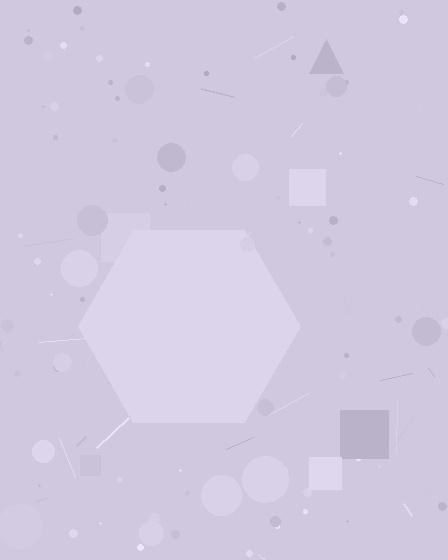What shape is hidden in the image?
A hexagon is hidden in the image.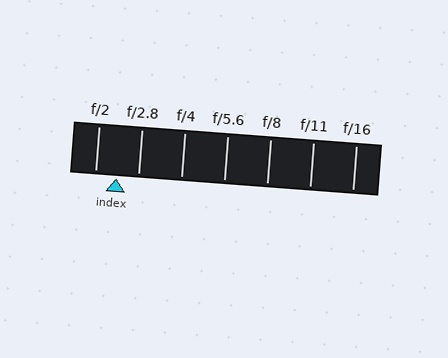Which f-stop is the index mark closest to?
The index mark is closest to f/2.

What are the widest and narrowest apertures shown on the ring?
The widest aperture shown is f/2 and the narrowest is f/16.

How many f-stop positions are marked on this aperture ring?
There are 7 f-stop positions marked.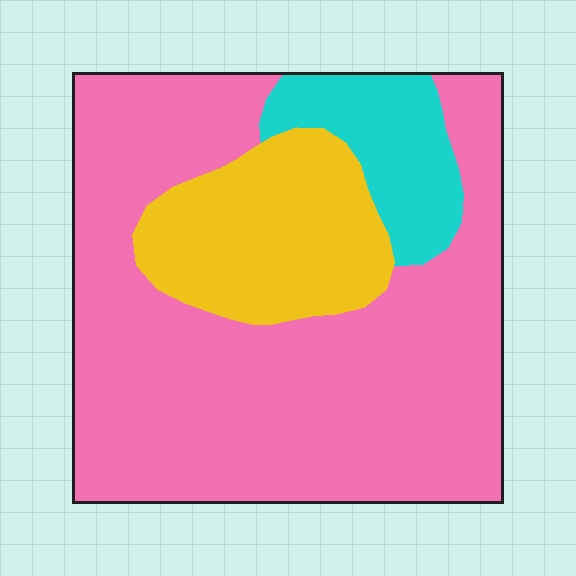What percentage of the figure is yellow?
Yellow takes up less than a quarter of the figure.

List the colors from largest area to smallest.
From largest to smallest: pink, yellow, cyan.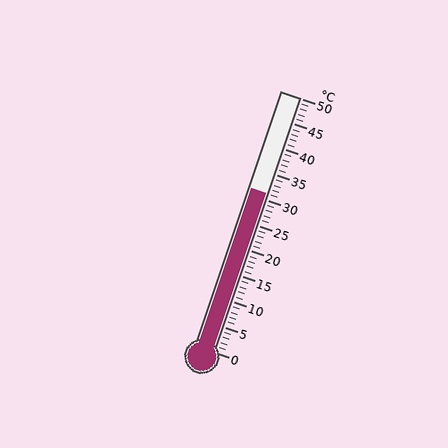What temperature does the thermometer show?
The thermometer shows approximately 31°C.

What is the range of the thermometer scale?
The thermometer scale ranges from 0°C to 50°C.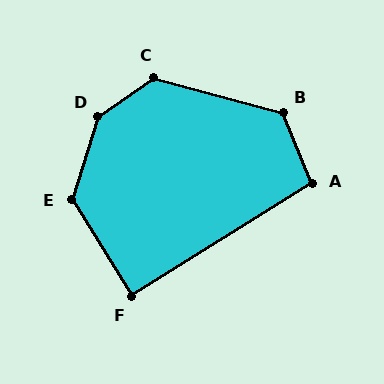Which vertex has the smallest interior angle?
F, at approximately 90 degrees.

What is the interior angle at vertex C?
Approximately 130 degrees (obtuse).